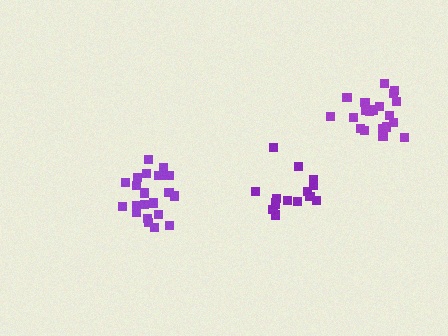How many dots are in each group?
Group 1: 20 dots, Group 2: 15 dots, Group 3: 21 dots (56 total).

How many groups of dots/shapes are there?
There are 3 groups.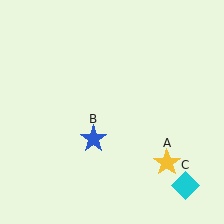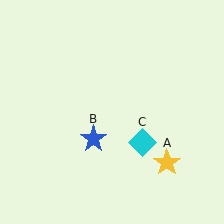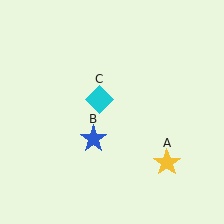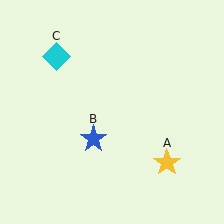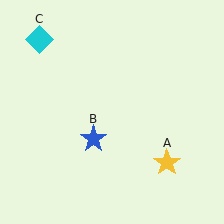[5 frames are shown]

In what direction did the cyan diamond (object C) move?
The cyan diamond (object C) moved up and to the left.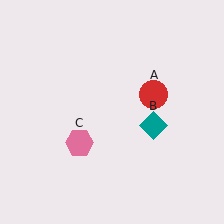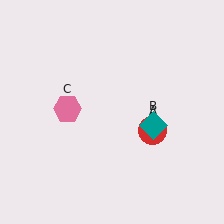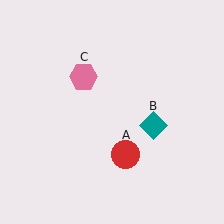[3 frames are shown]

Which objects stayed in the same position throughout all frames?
Teal diamond (object B) remained stationary.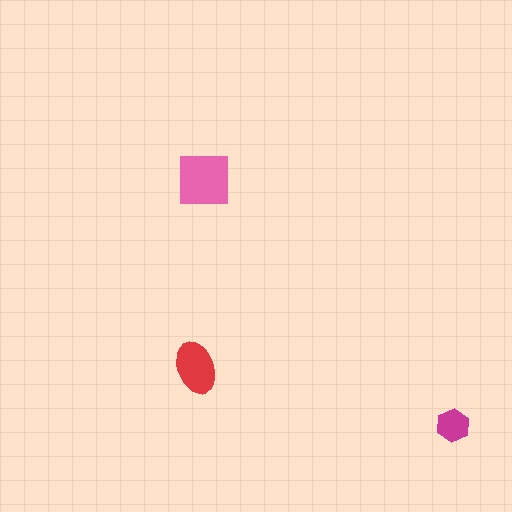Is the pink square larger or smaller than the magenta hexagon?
Larger.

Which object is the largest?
The pink square.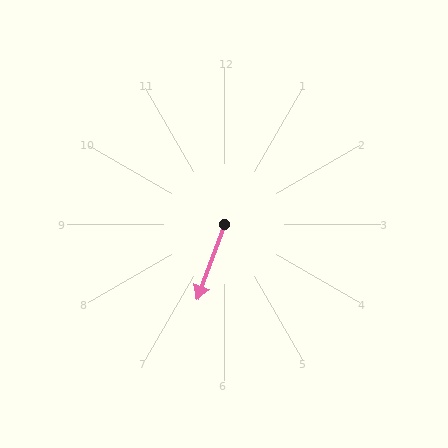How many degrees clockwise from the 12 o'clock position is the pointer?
Approximately 200 degrees.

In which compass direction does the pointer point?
South.